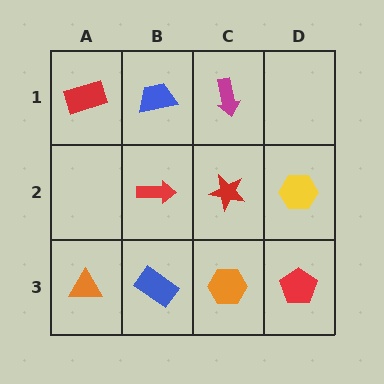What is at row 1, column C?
A magenta arrow.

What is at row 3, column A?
An orange triangle.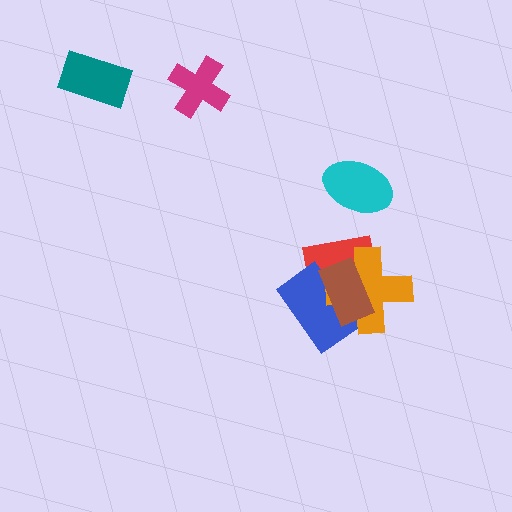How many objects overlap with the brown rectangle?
3 objects overlap with the brown rectangle.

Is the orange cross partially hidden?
Yes, it is partially covered by another shape.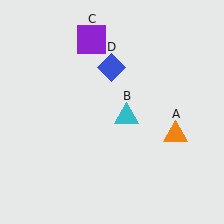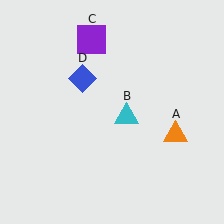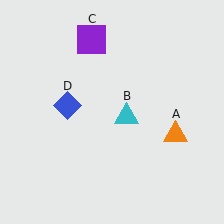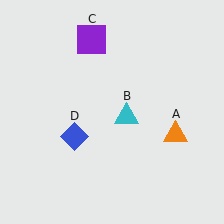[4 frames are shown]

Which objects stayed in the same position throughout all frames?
Orange triangle (object A) and cyan triangle (object B) and purple square (object C) remained stationary.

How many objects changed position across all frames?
1 object changed position: blue diamond (object D).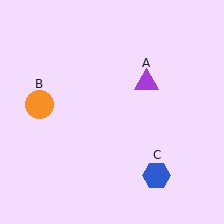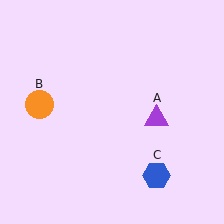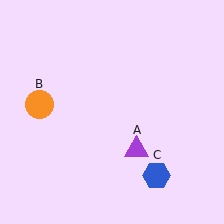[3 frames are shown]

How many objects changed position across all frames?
1 object changed position: purple triangle (object A).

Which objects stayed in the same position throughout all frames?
Orange circle (object B) and blue hexagon (object C) remained stationary.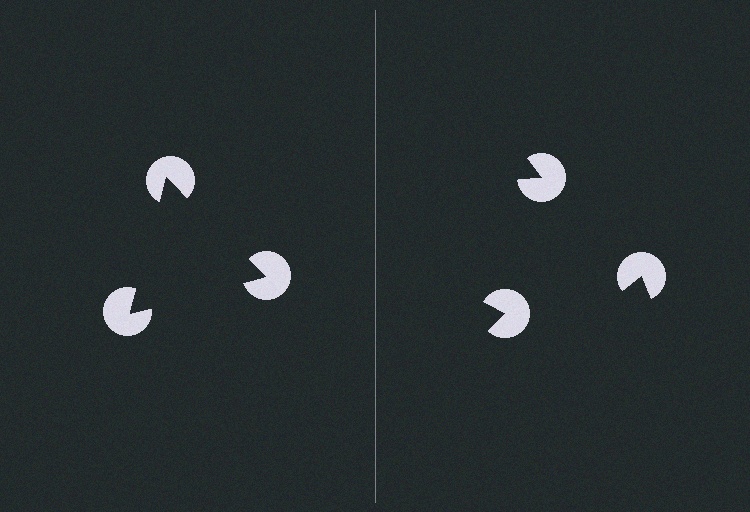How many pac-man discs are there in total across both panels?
6 — 3 on each side.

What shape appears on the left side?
An illusory triangle.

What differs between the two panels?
The pac-man discs are positioned identically on both sides; only the wedge orientations differ. On the left they align to a triangle; on the right they are misaligned.